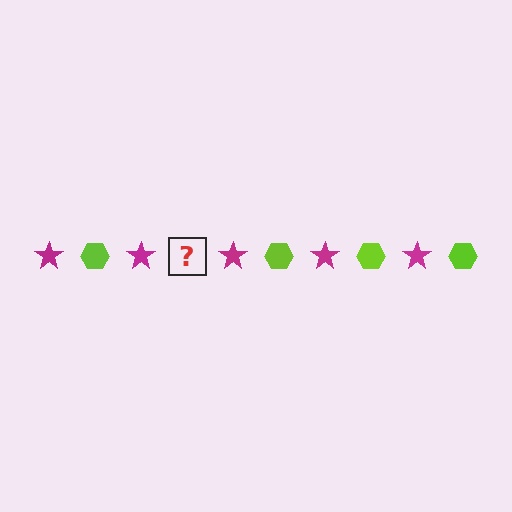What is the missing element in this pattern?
The missing element is a lime hexagon.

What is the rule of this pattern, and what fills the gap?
The rule is that the pattern alternates between magenta star and lime hexagon. The gap should be filled with a lime hexagon.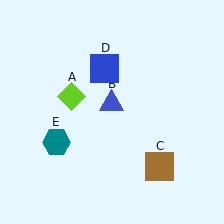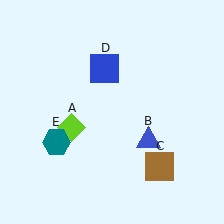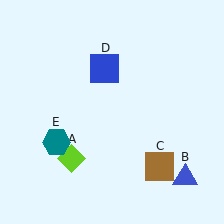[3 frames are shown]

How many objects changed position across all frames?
2 objects changed position: lime diamond (object A), blue triangle (object B).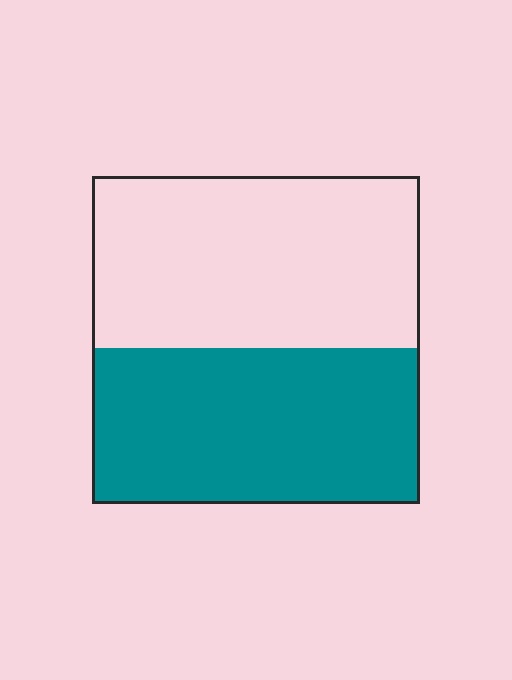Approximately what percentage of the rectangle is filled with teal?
Approximately 50%.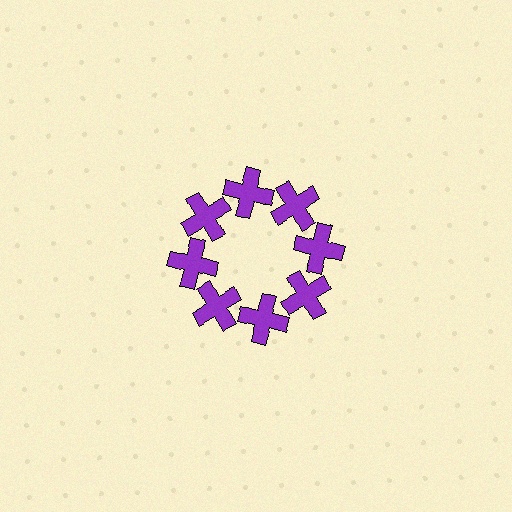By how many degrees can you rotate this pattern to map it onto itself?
The pattern maps onto itself every 45 degrees of rotation.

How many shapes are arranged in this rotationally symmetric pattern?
There are 8 shapes, arranged in 8 groups of 1.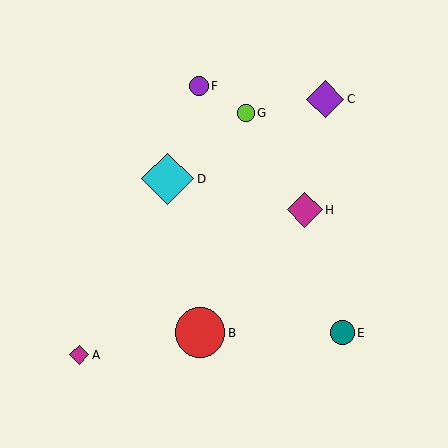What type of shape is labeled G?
Shape G is a lime circle.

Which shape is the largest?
The cyan diamond (labeled D) is the largest.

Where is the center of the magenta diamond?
The center of the magenta diamond is at (305, 210).